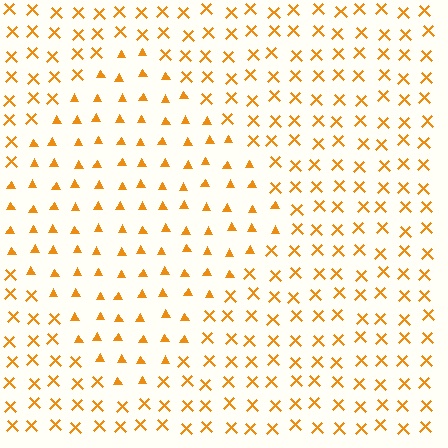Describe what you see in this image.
The image is filled with small orange elements arranged in a uniform grid. A diamond-shaped region contains triangles, while the surrounding area contains X marks. The boundary is defined purely by the change in element shape.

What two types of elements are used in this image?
The image uses triangles inside the diamond region and X marks outside it.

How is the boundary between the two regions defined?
The boundary is defined by a change in element shape: triangles inside vs. X marks outside. All elements share the same color and spacing.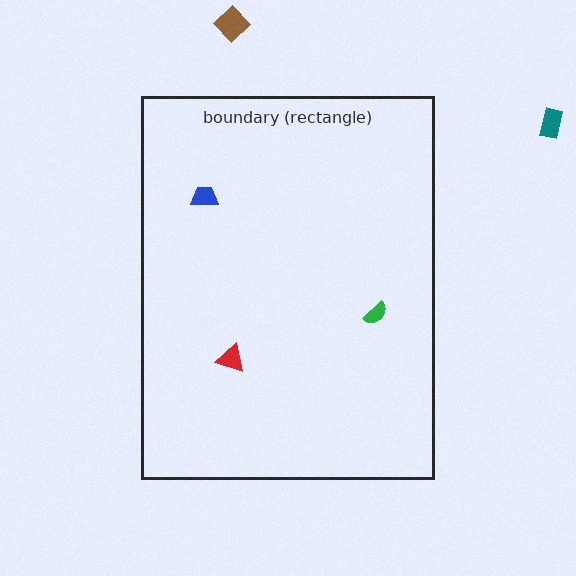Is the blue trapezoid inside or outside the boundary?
Inside.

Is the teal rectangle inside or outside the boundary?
Outside.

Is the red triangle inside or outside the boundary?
Inside.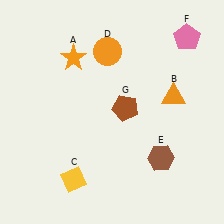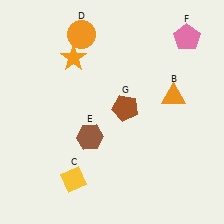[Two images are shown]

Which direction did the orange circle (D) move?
The orange circle (D) moved left.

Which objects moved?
The objects that moved are: the orange circle (D), the brown hexagon (E).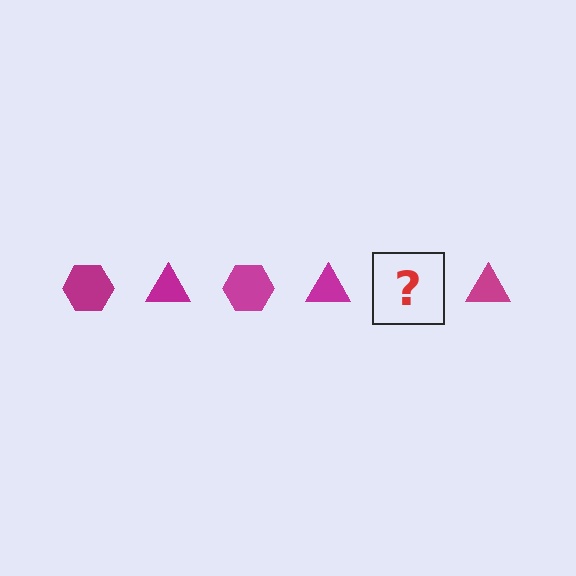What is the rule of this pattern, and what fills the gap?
The rule is that the pattern cycles through hexagon, triangle shapes in magenta. The gap should be filled with a magenta hexagon.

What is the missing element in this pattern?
The missing element is a magenta hexagon.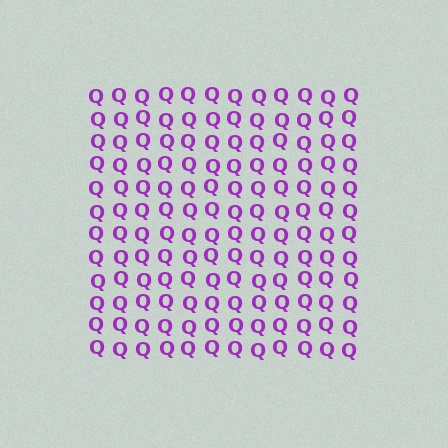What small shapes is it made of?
It is made of small letter Q's.